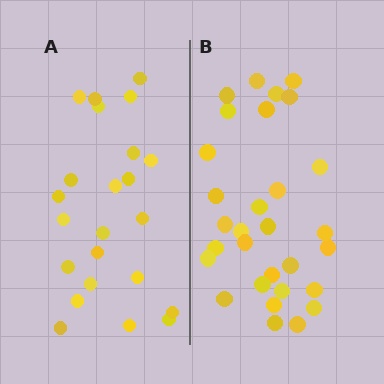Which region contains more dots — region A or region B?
Region B (the right region) has more dots.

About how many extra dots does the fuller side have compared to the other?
Region B has roughly 8 or so more dots than region A.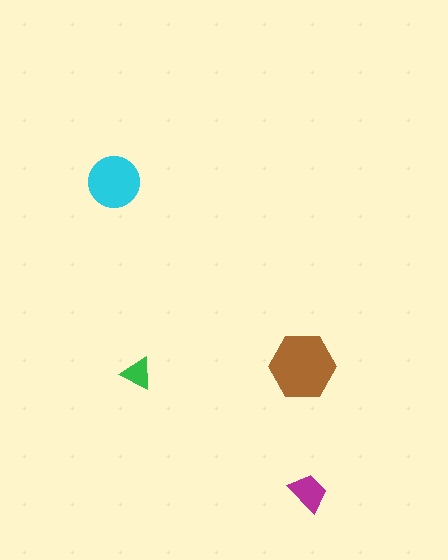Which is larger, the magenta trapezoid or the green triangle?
The magenta trapezoid.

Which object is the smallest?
The green triangle.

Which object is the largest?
The brown hexagon.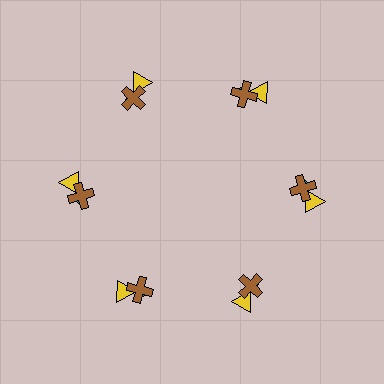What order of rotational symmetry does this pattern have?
This pattern has 6-fold rotational symmetry.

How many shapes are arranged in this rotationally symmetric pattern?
There are 18 shapes, arranged in 6 groups of 3.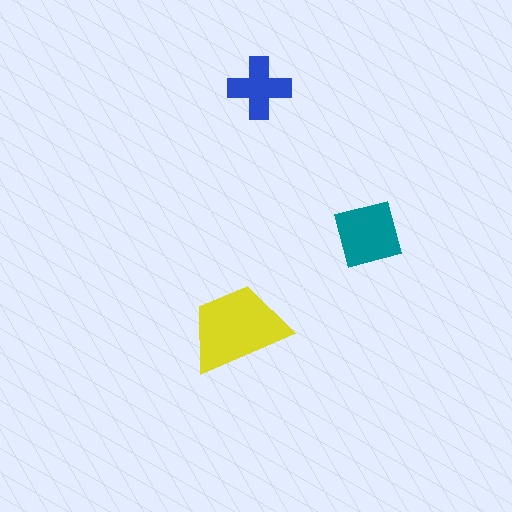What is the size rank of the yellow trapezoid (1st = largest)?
1st.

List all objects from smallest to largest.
The blue cross, the teal square, the yellow trapezoid.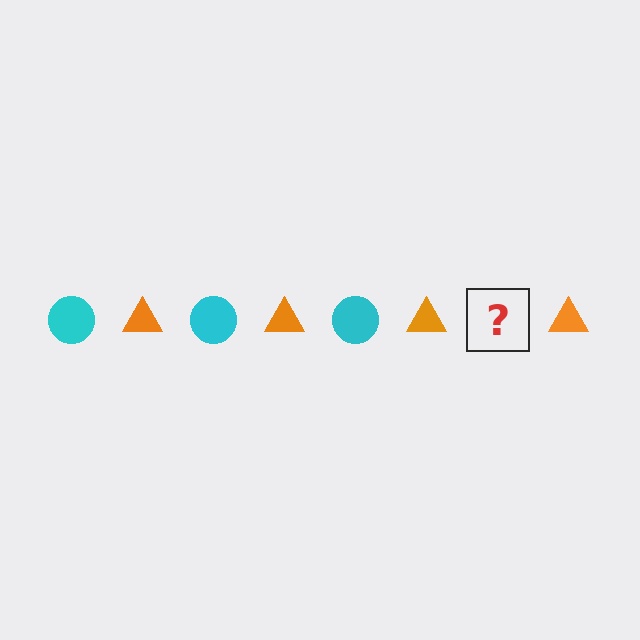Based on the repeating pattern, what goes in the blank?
The blank should be a cyan circle.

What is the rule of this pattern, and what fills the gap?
The rule is that the pattern alternates between cyan circle and orange triangle. The gap should be filled with a cyan circle.